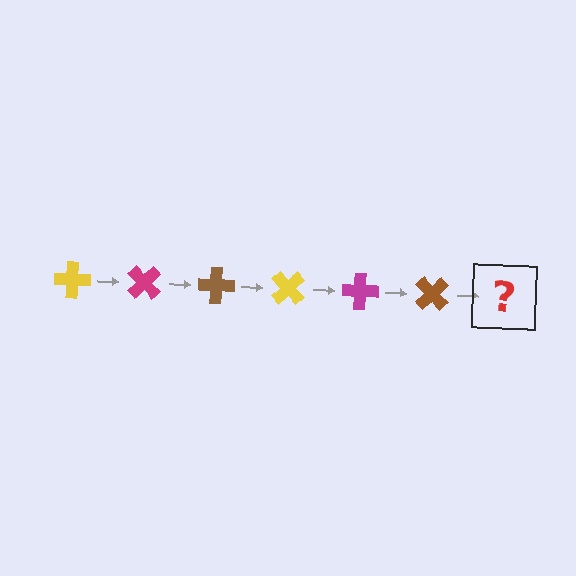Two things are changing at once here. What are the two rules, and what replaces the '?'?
The two rules are that it rotates 45 degrees each step and the color cycles through yellow, magenta, and brown. The '?' should be a yellow cross, rotated 270 degrees from the start.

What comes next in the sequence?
The next element should be a yellow cross, rotated 270 degrees from the start.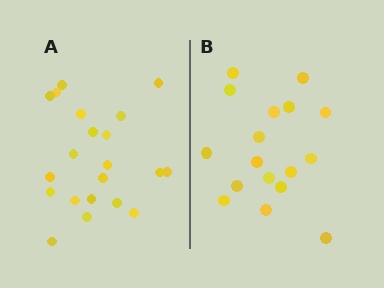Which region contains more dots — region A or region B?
Region A (the left region) has more dots.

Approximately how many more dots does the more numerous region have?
Region A has about 4 more dots than region B.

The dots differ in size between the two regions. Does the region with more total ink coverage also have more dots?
No. Region B has more total ink coverage because its dots are larger, but region A actually contains more individual dots. Total area can be misleading — the number of items is what matters here.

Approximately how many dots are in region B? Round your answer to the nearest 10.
About 20 dots. (The exact count is 17, which rounds to 20.)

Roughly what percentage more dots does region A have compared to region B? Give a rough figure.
About 25% more.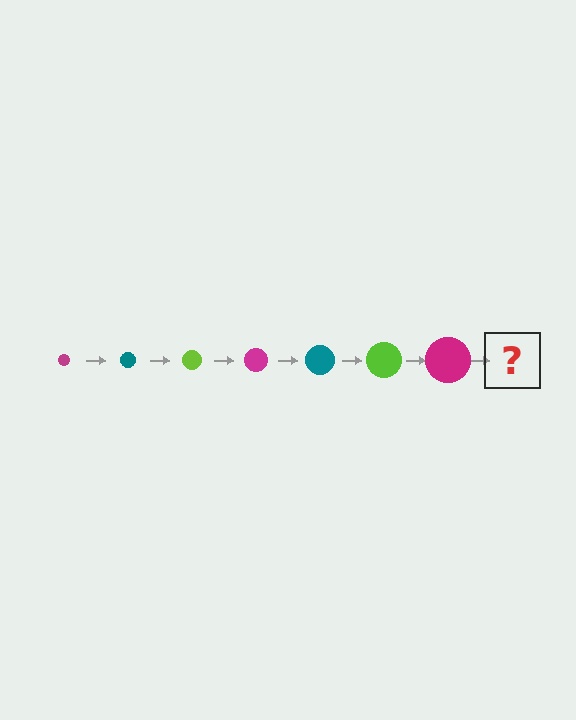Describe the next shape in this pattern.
It should be a teal circle, larger than the previous one.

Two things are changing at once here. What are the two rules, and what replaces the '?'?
The two rules are that the circle grows larger each step and the color cycles through magenta, teal, and lime. The '?' should be a teal circle, larger than the previous one.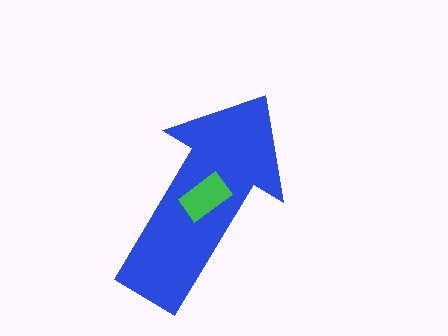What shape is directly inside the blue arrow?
The green rectangle.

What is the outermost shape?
The blue arrow.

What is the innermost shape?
The green rectangle.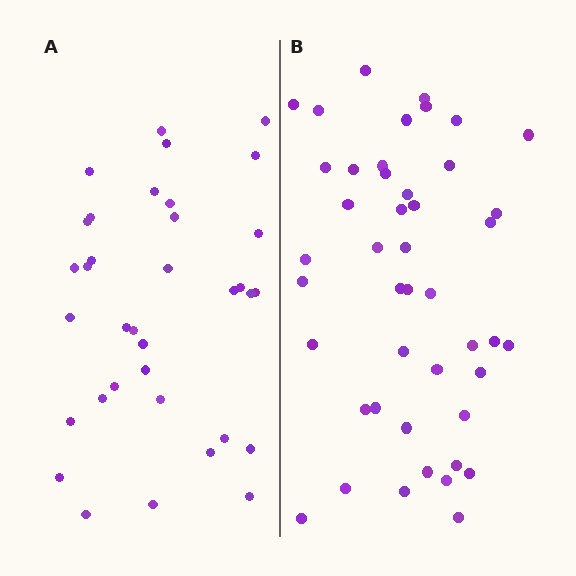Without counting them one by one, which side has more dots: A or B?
Region B (the right region) has more dots.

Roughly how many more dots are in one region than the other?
Region B has roughly 10 or so more dots than region A.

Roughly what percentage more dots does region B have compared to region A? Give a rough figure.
About 30% more.